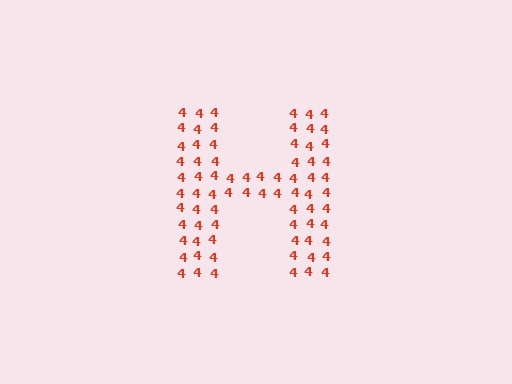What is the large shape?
The large shape is the letter H.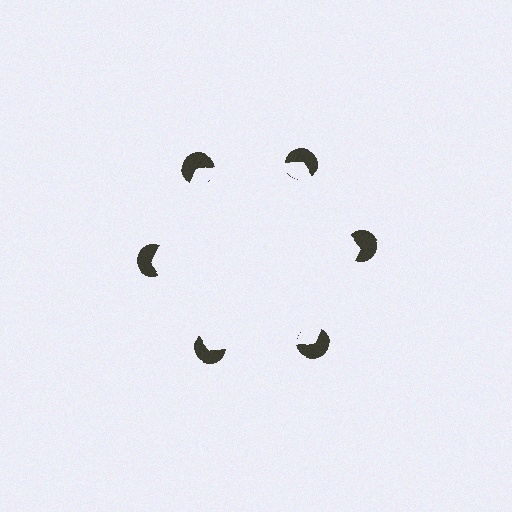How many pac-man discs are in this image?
There are 6 — one at each vertex of the illusory hexagon.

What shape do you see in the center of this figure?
An illusory hexagon — its edges are inferred from the aligned wedge cuts in the pac-man discs, not physically drawn.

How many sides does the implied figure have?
6 sides.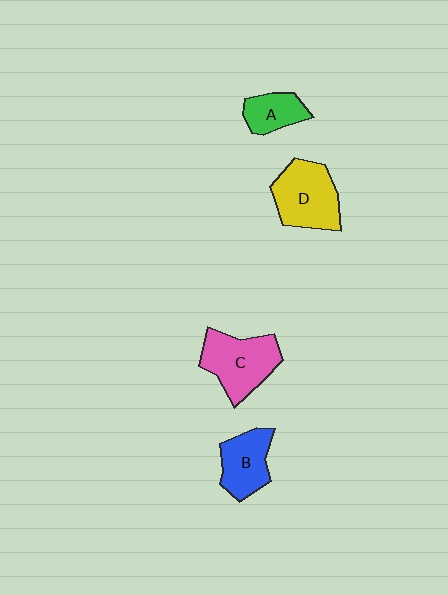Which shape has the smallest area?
Shape A (green).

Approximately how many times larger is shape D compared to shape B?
Approximately 1.3 times.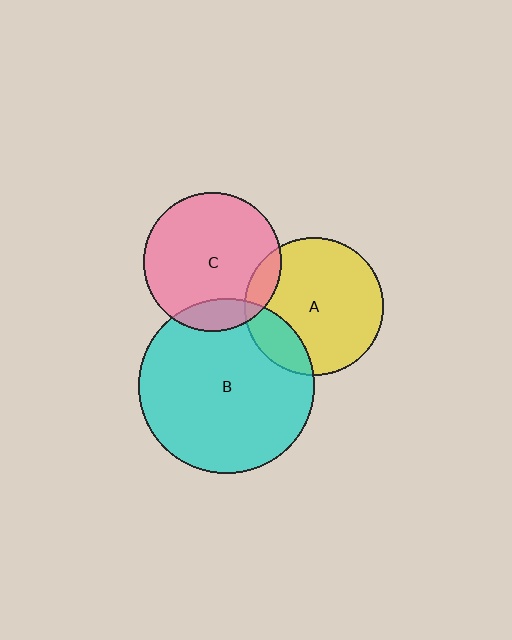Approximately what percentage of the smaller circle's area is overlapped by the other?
Approximately 15%.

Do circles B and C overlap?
Yes.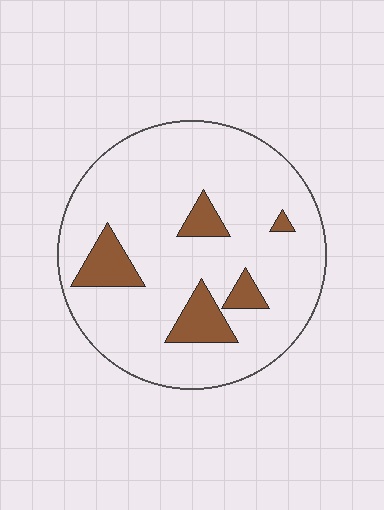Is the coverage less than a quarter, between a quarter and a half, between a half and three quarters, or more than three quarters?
Less than a quarter.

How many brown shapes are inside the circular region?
5.